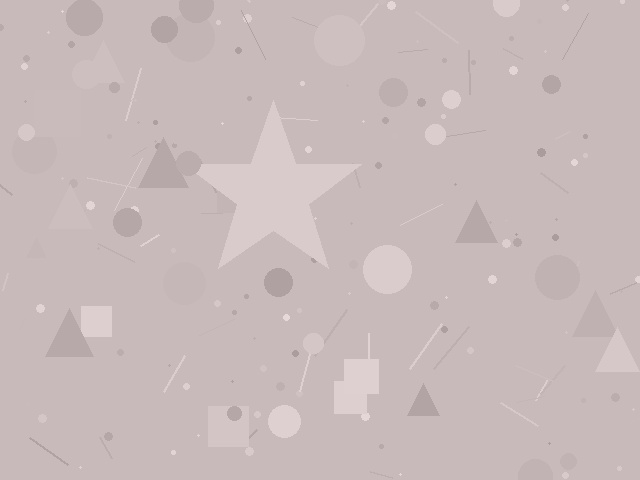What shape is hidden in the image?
A star is hidden in the image.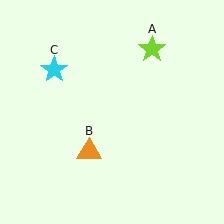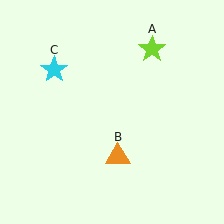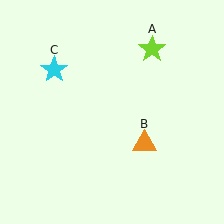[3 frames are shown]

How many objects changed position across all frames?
1 object changed position: orange triangle (object B).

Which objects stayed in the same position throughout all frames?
Lime star (object A) and cyan star (object C) remained stationary.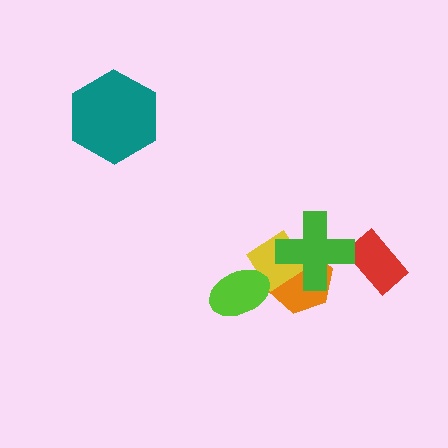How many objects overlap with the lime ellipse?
1 object overlaps with the lime ellipse.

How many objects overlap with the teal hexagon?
0 objects overlap with the teal hexagon.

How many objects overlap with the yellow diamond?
3 objects overlap with the yellow diamond.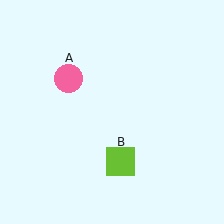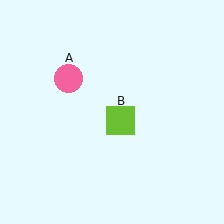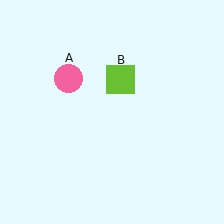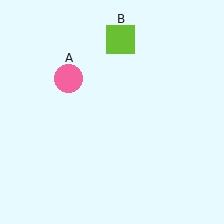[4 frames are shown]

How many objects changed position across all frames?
1 object changed position: lime square (object B).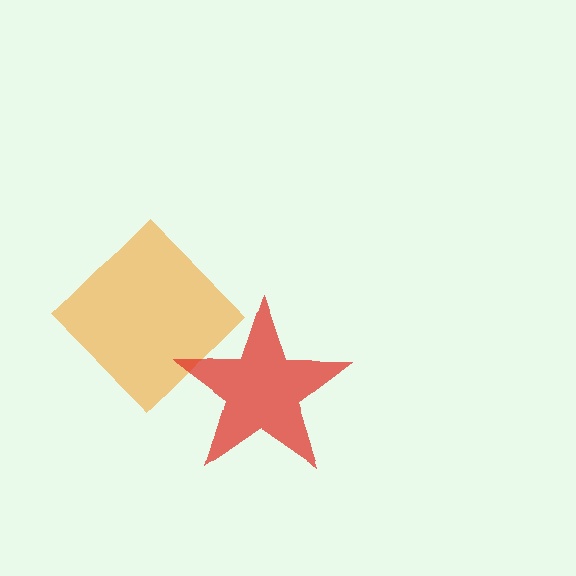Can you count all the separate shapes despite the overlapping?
Yes, there are 2 separate shapes.